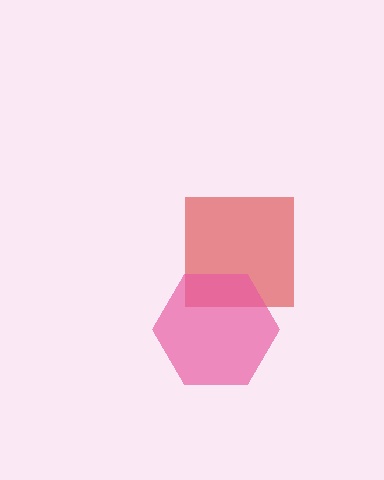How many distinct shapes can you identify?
There are 2 distinct shapes: a red square, a pink hexagon.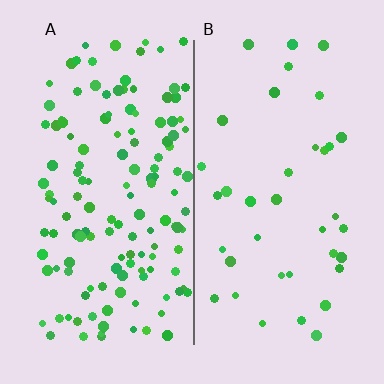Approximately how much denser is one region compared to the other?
Approximately 3.7× — region A over region B.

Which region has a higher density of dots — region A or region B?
A (the left).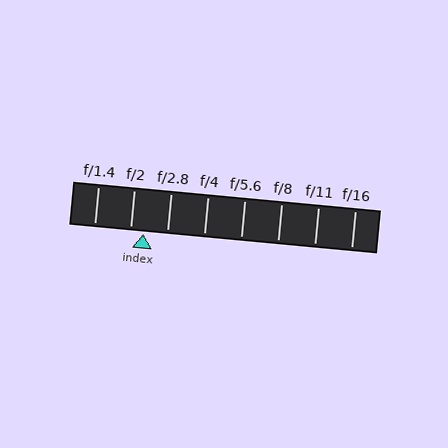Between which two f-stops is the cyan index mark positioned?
The index mark is between f/2 and f/2.8.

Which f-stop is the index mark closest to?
The index mark is closest to f/2.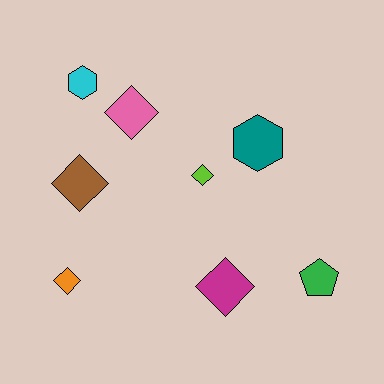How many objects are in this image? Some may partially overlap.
There are 8 objects.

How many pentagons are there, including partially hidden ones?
There is 1 pentagon.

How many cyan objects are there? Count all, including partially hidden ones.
There is 1 cyan object.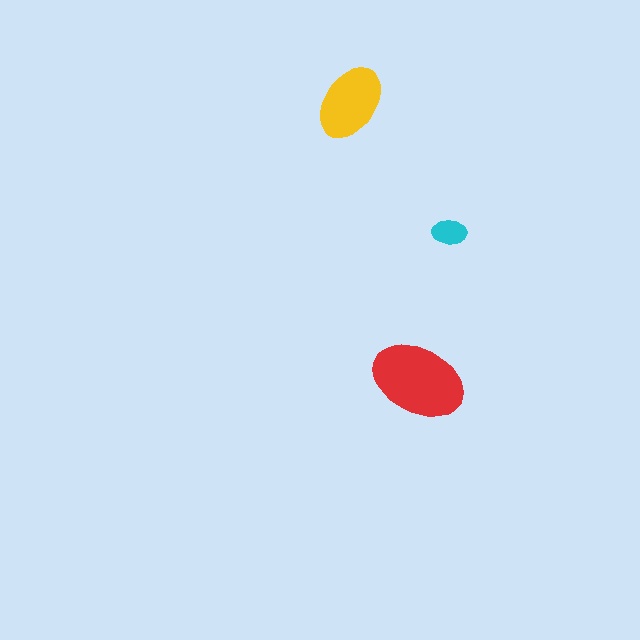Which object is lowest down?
The red ellipse is bottommost.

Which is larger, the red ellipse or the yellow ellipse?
The red one.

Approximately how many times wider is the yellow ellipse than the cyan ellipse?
About 2 times wider.